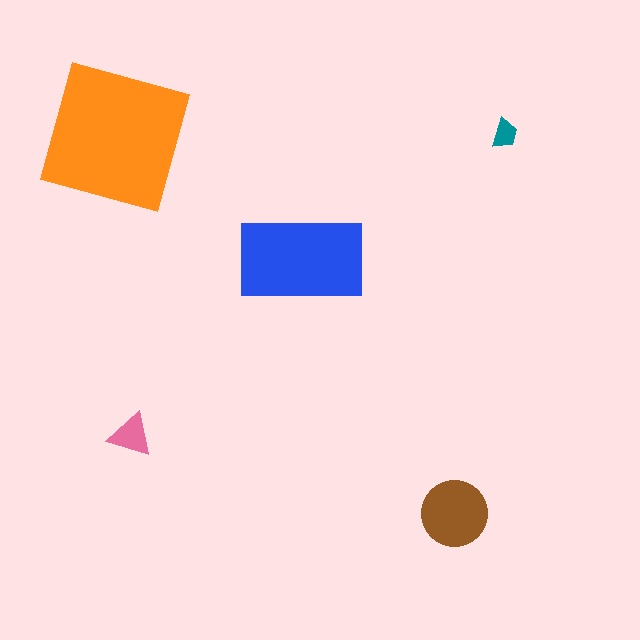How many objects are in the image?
There are 5 objects in the image.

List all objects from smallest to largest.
The teal trapezoid, the pink triangle, the brown circle, the blue rectangle, the orange square.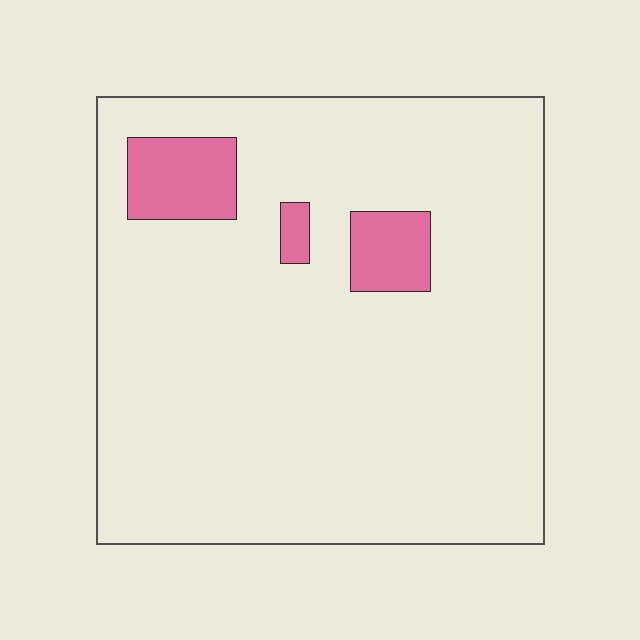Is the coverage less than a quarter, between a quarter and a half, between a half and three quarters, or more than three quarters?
Less than a quarter.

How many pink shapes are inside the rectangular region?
3.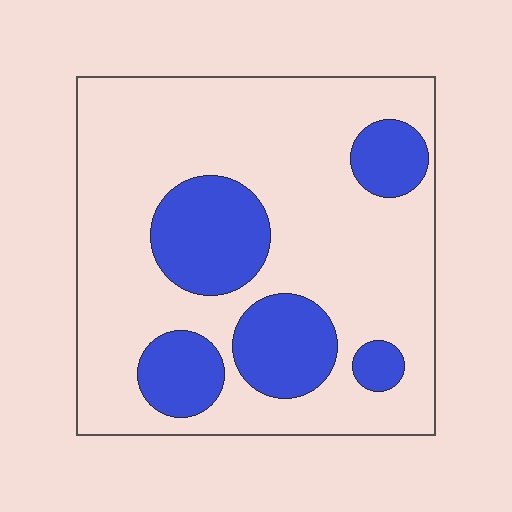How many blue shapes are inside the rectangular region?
5.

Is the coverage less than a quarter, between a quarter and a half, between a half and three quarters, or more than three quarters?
Between a quarter and a half.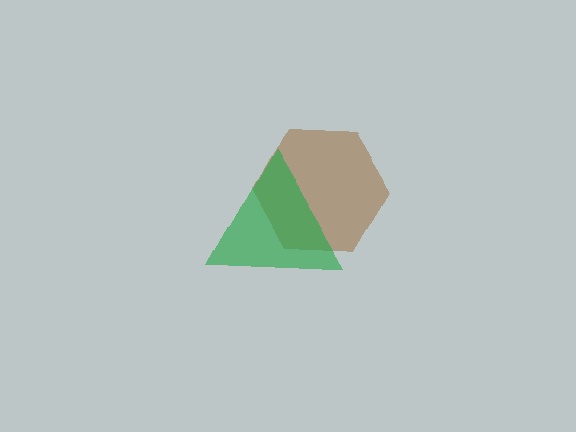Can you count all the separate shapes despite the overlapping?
Yes, there are 2 separate shapes.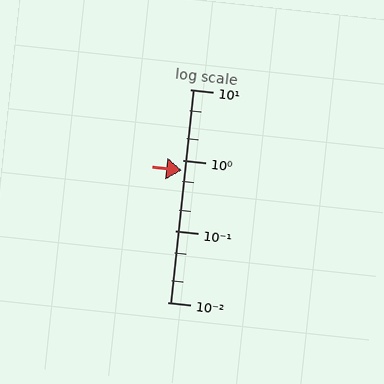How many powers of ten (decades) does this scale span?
The scale spans 3 decades, from 0.01 to 10.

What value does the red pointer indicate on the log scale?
The pointer indicates approximately 0.71.